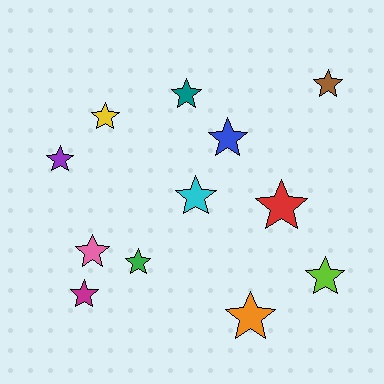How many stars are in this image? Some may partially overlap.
There are 12 stars.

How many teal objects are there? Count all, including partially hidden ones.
There is 1 teal object.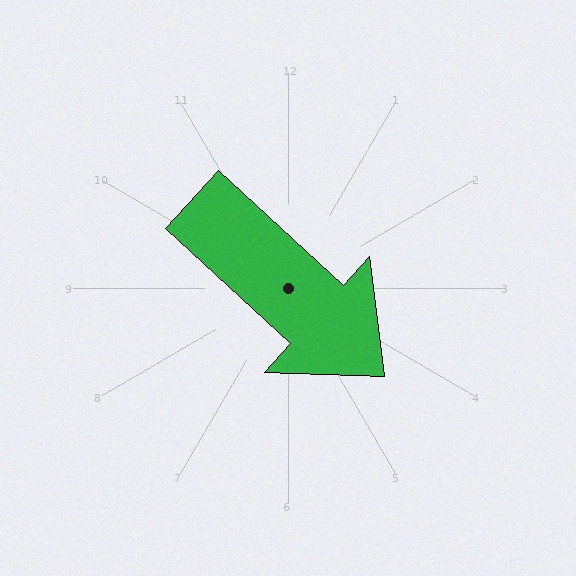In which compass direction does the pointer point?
Southeast.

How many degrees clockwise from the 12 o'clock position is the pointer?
Approximately 132 degrees.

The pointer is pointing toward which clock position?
Roughly 4 o'clock.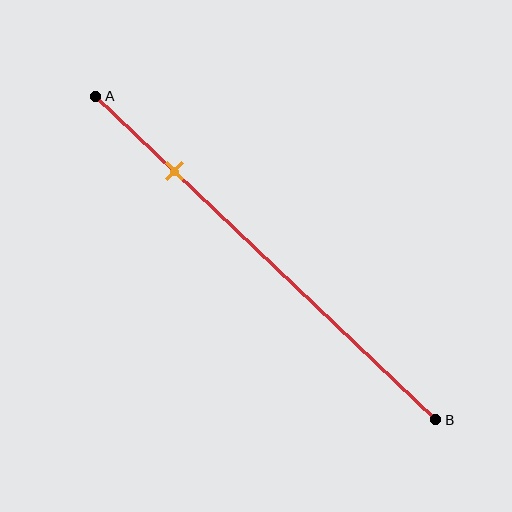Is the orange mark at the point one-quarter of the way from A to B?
Yes, the mark is approximately at the one-quarter point.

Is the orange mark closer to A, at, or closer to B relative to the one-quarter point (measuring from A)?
The orange mark is approximately at the one-quarter point of segment AB.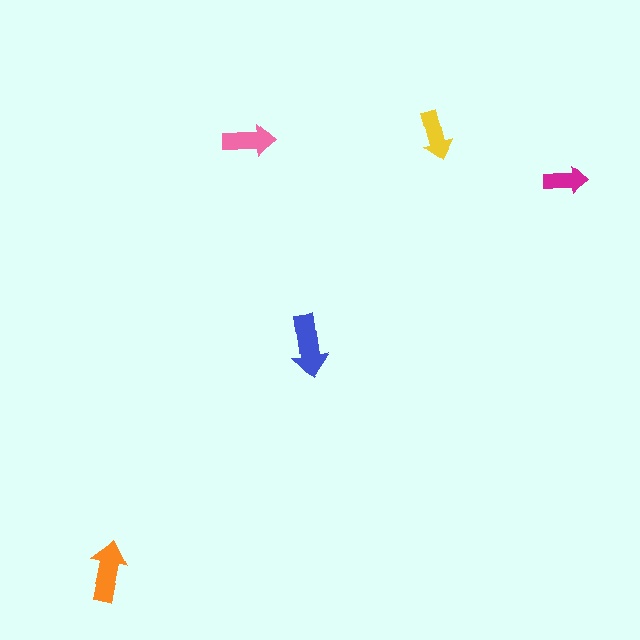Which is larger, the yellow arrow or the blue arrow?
The blue one.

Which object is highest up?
The pink arrow is topmost.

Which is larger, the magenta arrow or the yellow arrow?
The yellow one.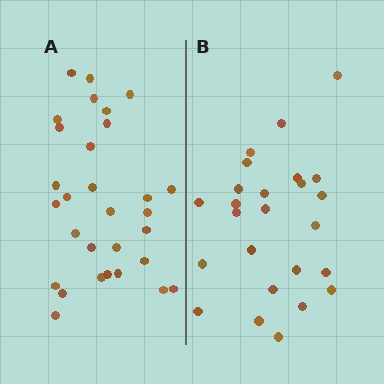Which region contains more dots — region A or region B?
Region A (the left region) has more dots.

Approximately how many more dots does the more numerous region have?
Region A has about 5 more dots than region B.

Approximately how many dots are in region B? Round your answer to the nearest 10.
About 20 dots. (The exact count is 25, which rounds to 20.)